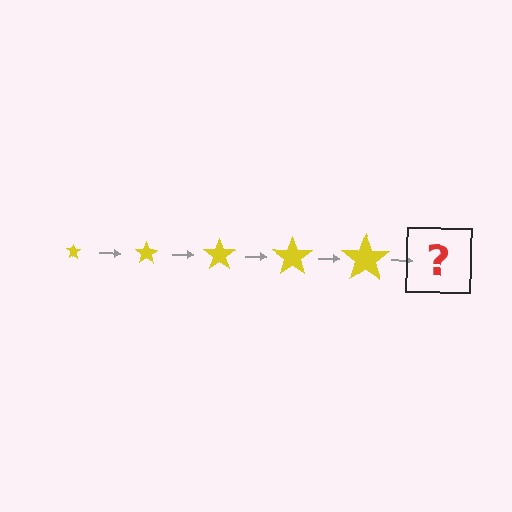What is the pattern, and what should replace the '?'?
The pattern is that the star gets progressively larger each step. The '?' should be a yellow star, larger than the previous one.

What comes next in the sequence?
The next element should be a yellow star, larger than the previous one.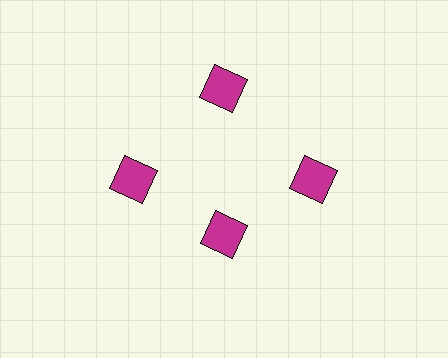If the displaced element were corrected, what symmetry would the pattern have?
It would have 4-fold rotational symmetry — the pattern would map onto itself every 90 degrees.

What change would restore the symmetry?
The symmetry would be restored by moving it outward, back onto the ring so that all 4 squares sit at equal angles and equal distance from the center.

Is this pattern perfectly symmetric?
No. The 4 magenta squares are arranged in a ring, but one element near the 6 o'clock position is pulled inward toward the center, breaking the 4-fold rotational symmetry.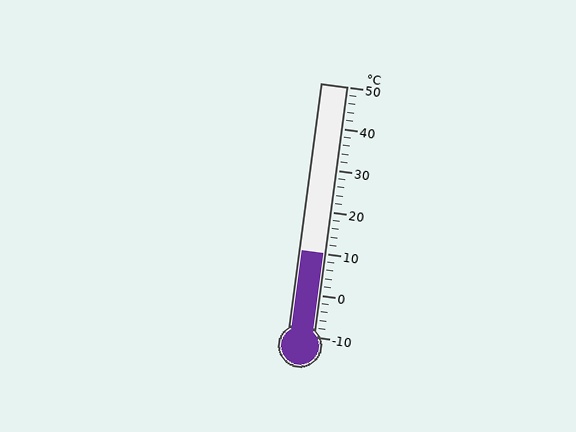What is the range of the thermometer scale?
The thermometer scale ranges from -10°C to 50°C.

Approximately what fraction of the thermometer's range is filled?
The thermometer is filled to approximately 35% of its range.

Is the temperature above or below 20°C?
The temperature is below 20°C.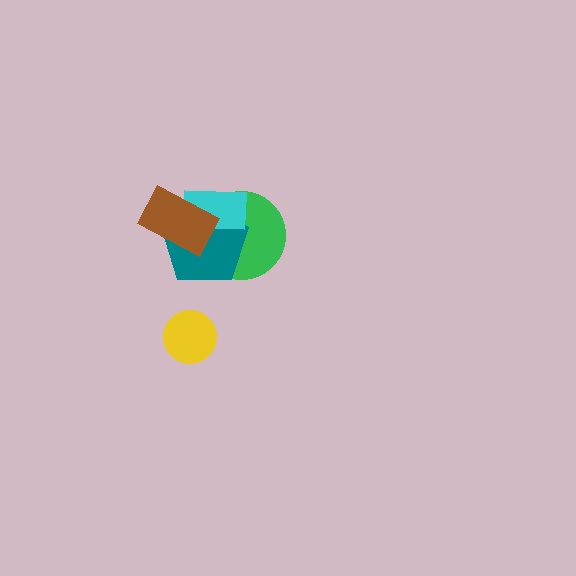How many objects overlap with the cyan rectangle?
3 objects overlap with the cyan rectangle.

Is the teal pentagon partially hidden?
Yes, it is partially covered by another shape.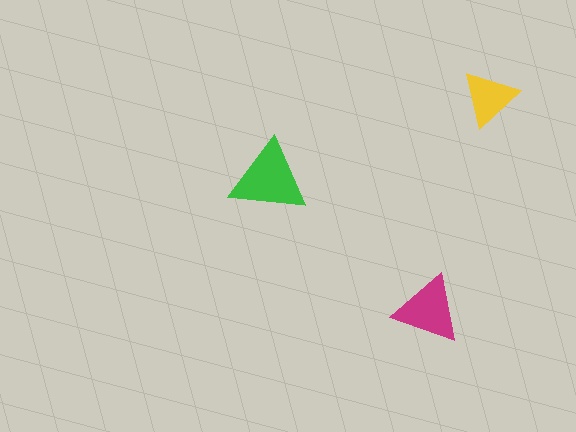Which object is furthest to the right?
The yellow triangle is rightmost.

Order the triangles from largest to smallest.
the green one, the magenta one, the yellow one.